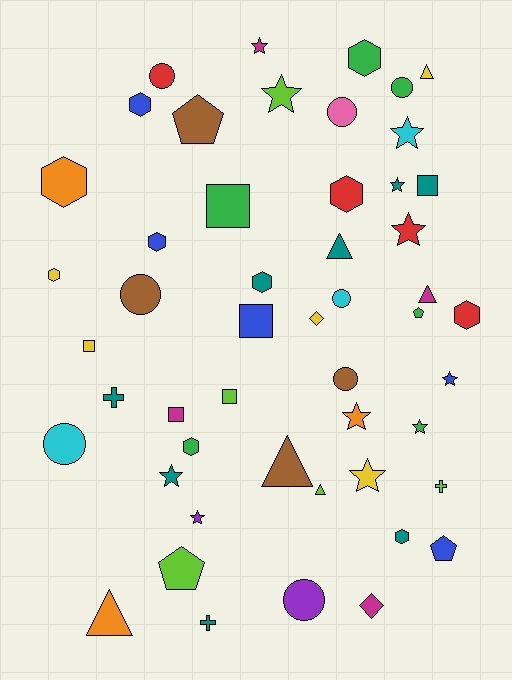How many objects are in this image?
There are 50 objects.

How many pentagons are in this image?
There are 4 pentagons.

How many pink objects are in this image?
There is 1 pink object.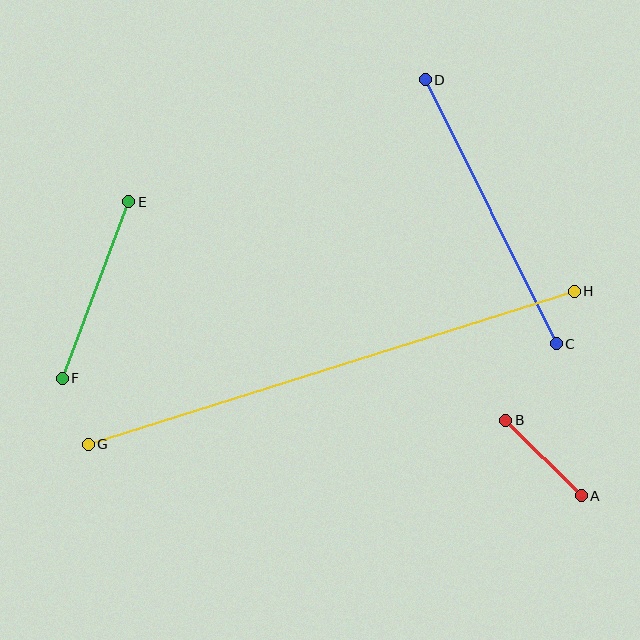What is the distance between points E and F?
The distance is approximately 189 pixels.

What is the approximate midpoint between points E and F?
The midpoint is at approximately (95, 290) pixels.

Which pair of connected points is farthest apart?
Points G and H are farthest apart.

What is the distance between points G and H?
The distance is approximately 509 pixels.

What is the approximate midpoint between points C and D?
The midpoint is at approximately (491, 212) pixels.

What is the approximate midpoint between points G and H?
The midpoint is at approximately (331, 368) pixels.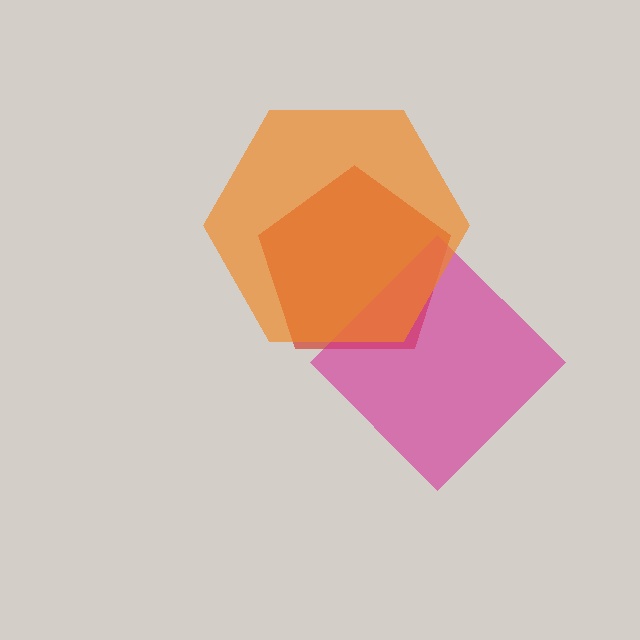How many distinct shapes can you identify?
There are 3 distinct shapes: a red pentagon, a magenta diamond, an orange hexagon.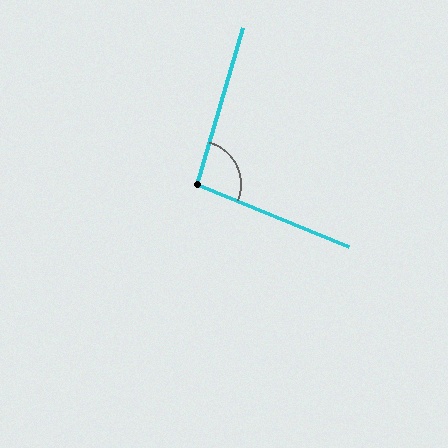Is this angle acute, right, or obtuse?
It is obtuse.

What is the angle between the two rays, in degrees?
Approximately 96 degrees.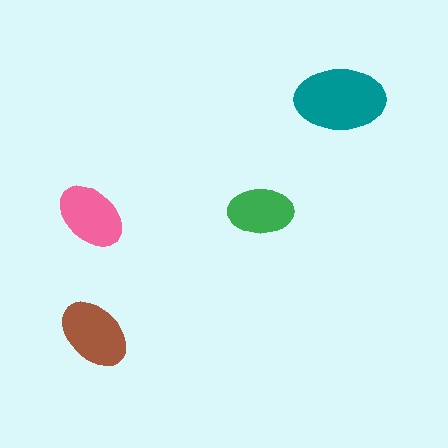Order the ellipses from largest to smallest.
the teal one, the brown one, the pink one, the green one.